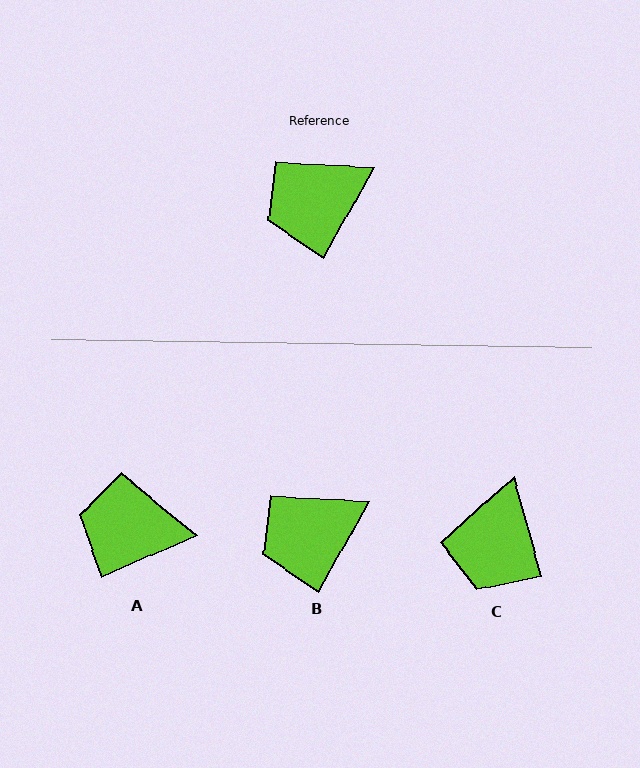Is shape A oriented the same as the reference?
No, it is off by about 37 degrees.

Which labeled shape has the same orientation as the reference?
B.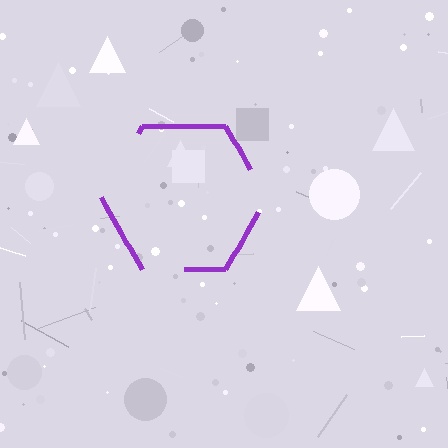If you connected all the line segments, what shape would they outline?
They would outline a hexagon.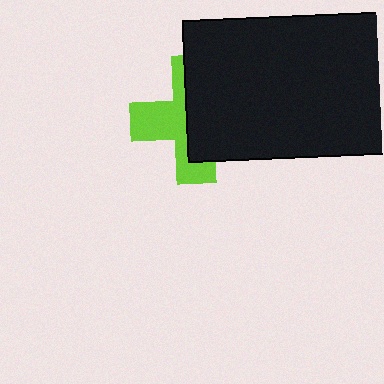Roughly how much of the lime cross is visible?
A small part of it is visible (roughly 45%).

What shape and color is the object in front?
The object in front is a black rectangle.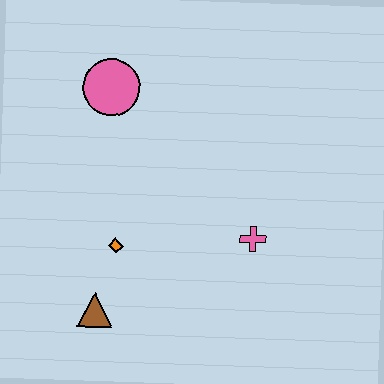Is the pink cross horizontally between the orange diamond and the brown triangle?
No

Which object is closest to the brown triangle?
The orange diamond is closest to the brown triangle.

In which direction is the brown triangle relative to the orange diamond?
The brown triangle is below the orange diamond.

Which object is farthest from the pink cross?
The pink circle is farthest from the pink cross.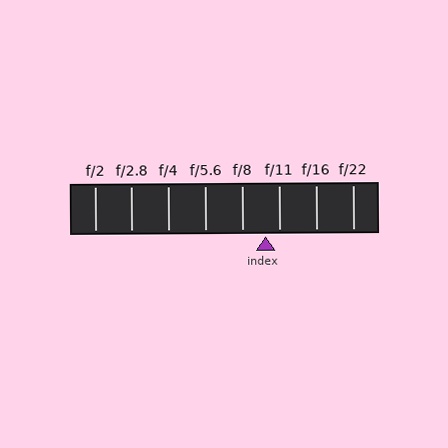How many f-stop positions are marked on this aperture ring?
There are 8 f-stop positions marked.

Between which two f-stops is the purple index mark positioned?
The index mark is between f/8 and f/11.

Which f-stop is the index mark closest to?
The index mark is closest to f/11.